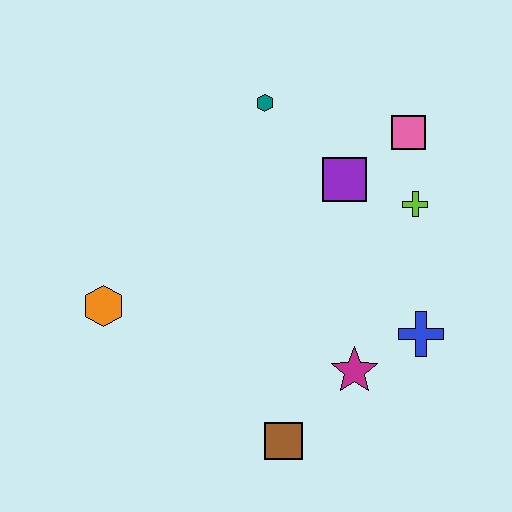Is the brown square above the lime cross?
No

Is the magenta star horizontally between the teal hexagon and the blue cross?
Yes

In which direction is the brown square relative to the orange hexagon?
The brown square is to the right of the orange hexagon.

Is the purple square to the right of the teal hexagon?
Yes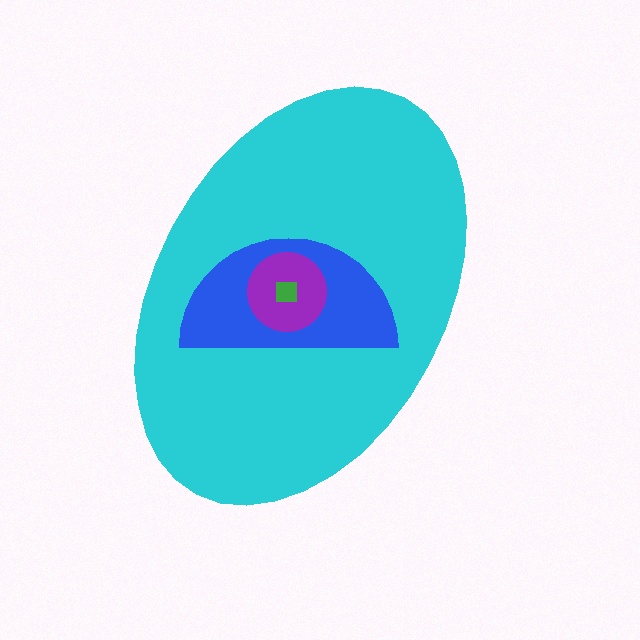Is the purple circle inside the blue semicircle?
Yes.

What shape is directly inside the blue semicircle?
The purple circle.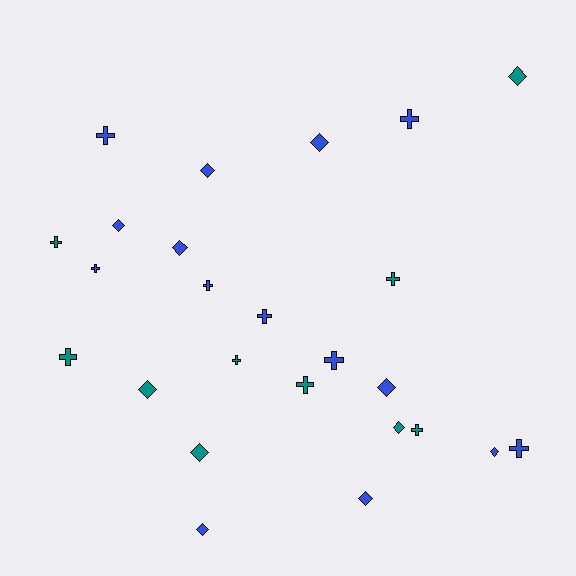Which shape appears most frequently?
Cross, with 13 objects.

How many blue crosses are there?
There are 7 blue crosses.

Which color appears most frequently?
Blue, with 15 objects.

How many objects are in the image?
There are 25 objects.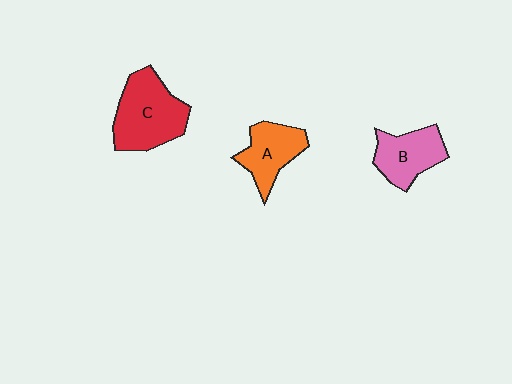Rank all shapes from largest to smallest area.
From largest to smallest: C (red), B (pink), A (orange).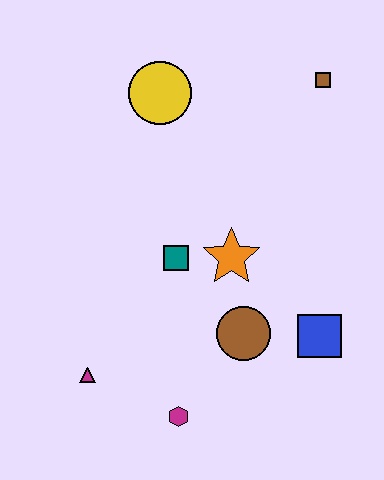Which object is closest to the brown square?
The yellow circle is closest to the brown square.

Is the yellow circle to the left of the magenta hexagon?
Yes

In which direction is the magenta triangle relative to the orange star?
The magenta triangle is to the left of the orange star.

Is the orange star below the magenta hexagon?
No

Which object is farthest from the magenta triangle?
The brown square is farthest from the magenta triangle.